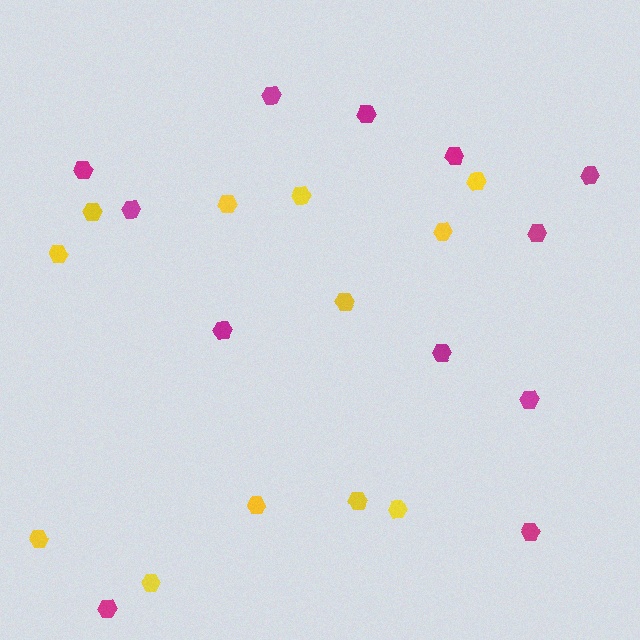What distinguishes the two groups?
There are 2 groups: one group of magenta hexagons (12) and one group of yellow hexagons (12).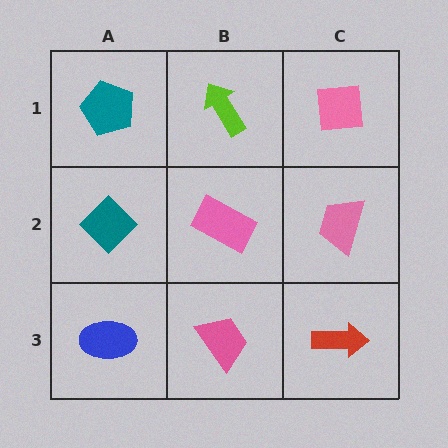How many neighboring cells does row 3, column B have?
3.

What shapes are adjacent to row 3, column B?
A pink rectangle (row 2, column B), a blue ellipse (row 3, column A), a red arrow (row 3, column C).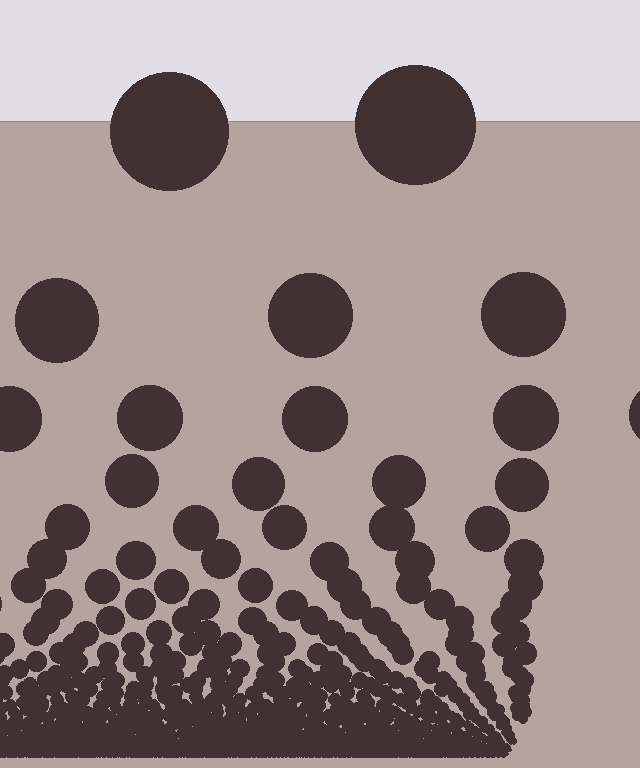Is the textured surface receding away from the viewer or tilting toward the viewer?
The surface appears to tilt toward the viewer. Texture elements get larger and sparser toward the top.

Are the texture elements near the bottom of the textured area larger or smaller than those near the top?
Smaller. The gradient is inverted — elements near the bottom are smaller and denser.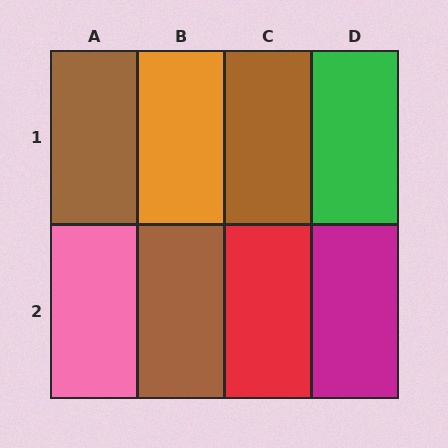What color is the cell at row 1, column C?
Brown.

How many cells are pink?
1 cell is pink.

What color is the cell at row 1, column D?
Green.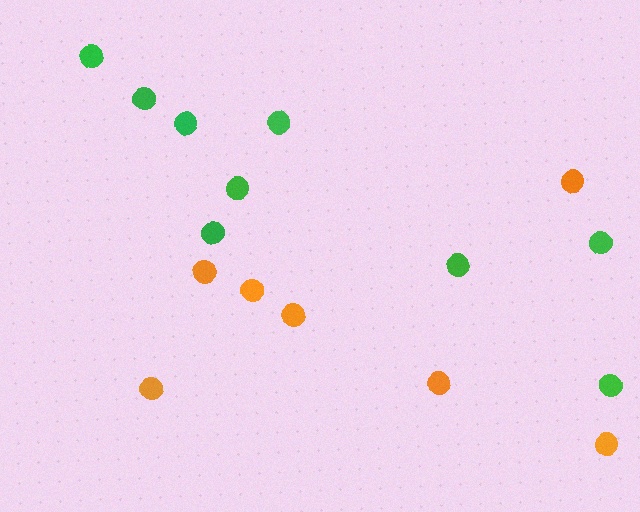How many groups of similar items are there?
There are 2 groups: one group of orange circles (7) and one group of green circles (9).